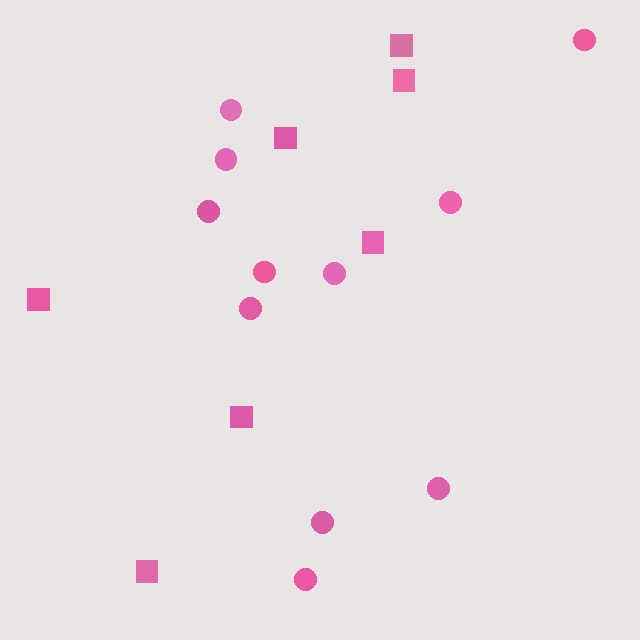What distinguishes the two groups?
There are 2 groups: one group of circles (11) and one group of squares (7).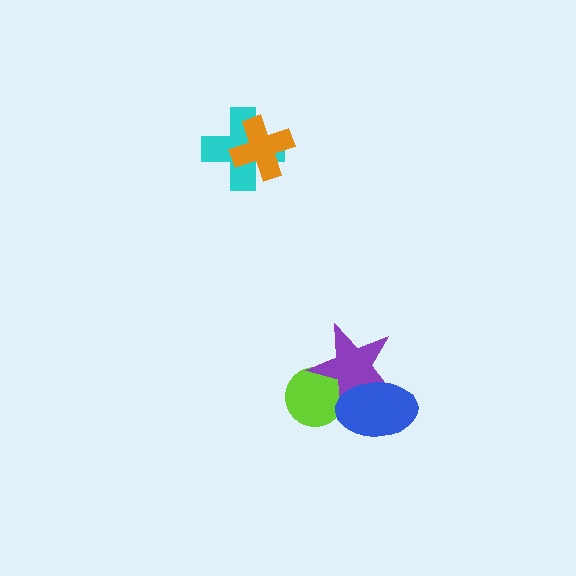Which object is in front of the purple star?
The blue ellipse is in front of the purple star.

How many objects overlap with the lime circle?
2 objects overlap with the lime circle.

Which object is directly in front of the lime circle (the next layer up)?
The purple star is directly in front of the lime circle.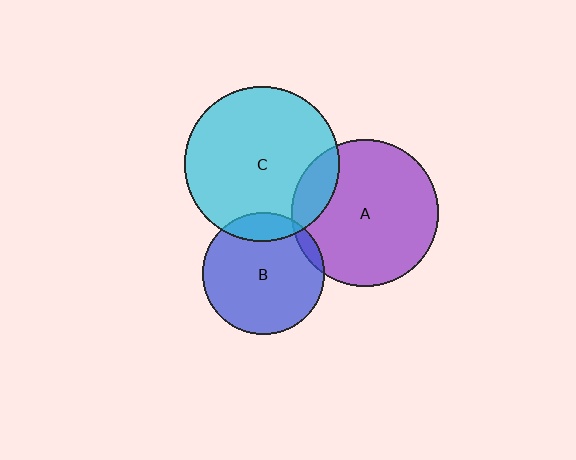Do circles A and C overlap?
Yes.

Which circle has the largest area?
Circle C (cyan).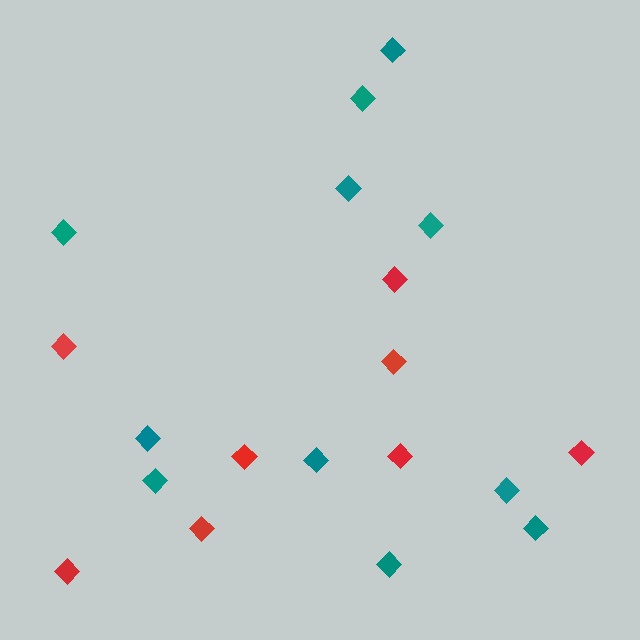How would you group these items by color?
There are 2 groups: one group of red diamonds (8) and one group of teal diamonds (11).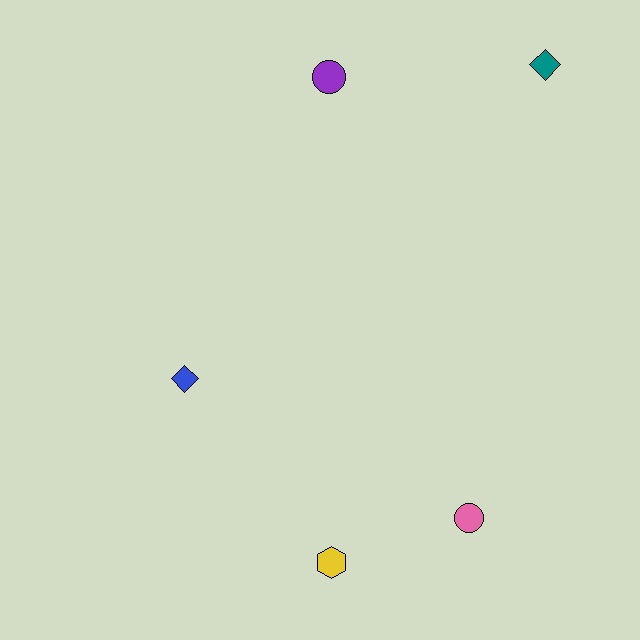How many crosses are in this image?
There are no crosses.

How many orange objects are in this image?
There are no orange objects.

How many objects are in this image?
There are 5 objects.